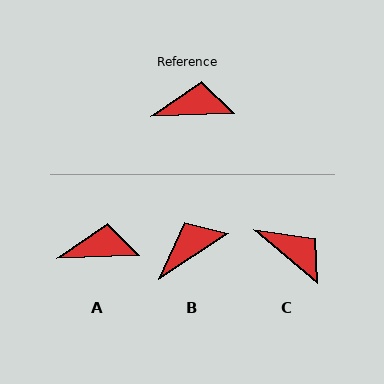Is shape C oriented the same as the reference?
No, it is off by about 43 degrees.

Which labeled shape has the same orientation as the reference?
A.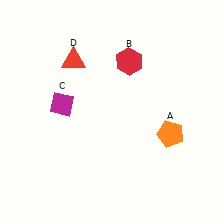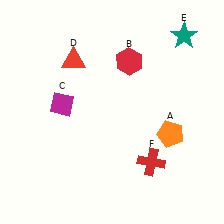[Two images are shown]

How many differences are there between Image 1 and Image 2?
There are 2 differences between the two images.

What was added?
A teal star (E), a red cross (F) were added in Image 2.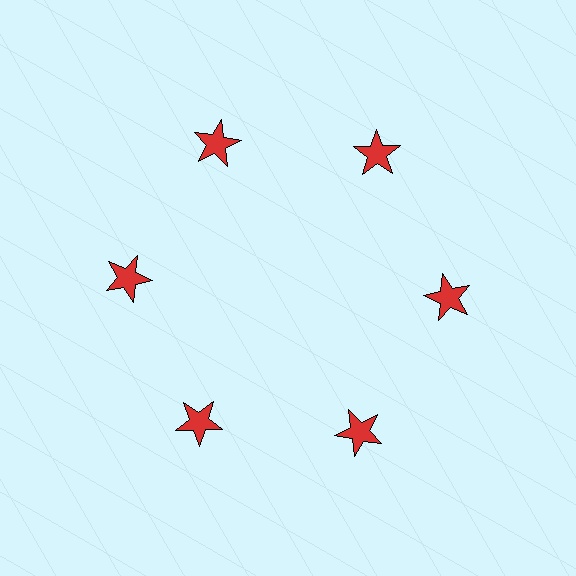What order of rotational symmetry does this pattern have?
This pattern has 6-fold rotational symmetry.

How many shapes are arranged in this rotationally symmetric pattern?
There are 6 shapes, arranged in 6 groups of 1.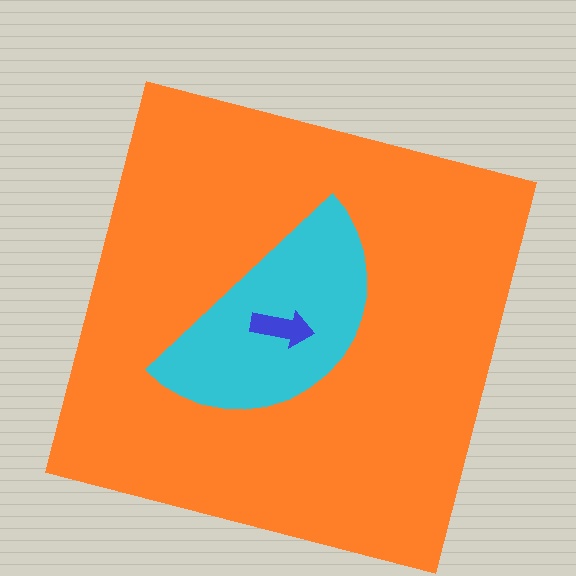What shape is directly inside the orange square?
The cyan semicircle.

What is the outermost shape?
The orange square.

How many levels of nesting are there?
3.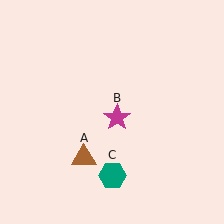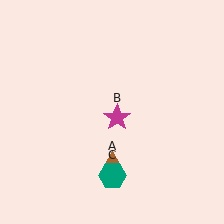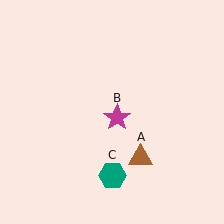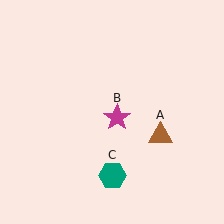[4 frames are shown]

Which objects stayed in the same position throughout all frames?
Magenta star (object B) and teal hexagon (object C) remained stationary.